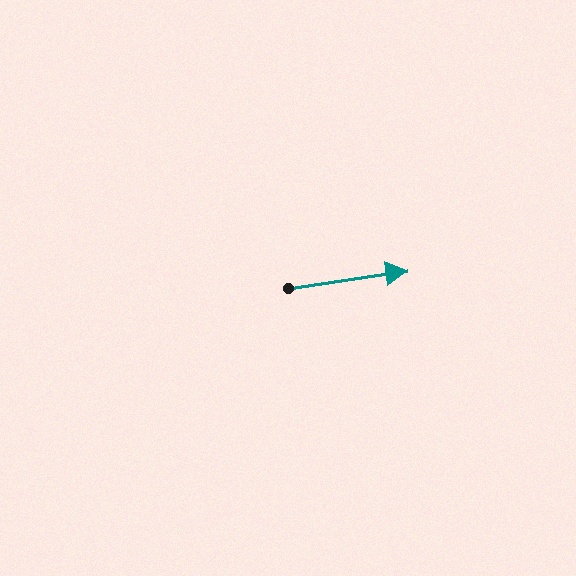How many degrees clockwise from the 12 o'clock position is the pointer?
Approximately 82 degrees.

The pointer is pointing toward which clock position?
Roughly 3 o'clock.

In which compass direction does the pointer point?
East.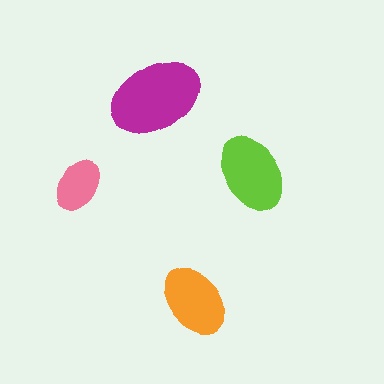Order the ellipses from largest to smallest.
the magenta one, the lime one, the orange one, the pink one.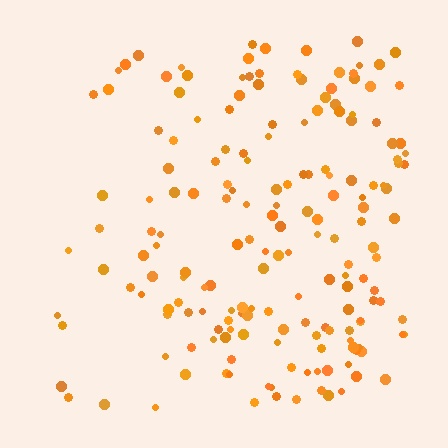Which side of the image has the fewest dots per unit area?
The left.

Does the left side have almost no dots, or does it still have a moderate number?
Still a moderate number, just noticeably fewer than the right.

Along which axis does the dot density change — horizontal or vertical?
Horizontal.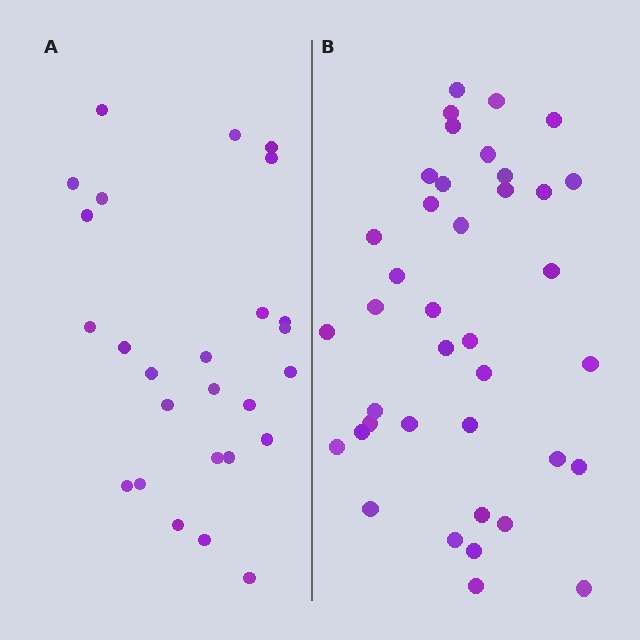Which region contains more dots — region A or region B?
Region B (the right region) has more dots.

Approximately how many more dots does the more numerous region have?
Region B has approximately 15 more dots than region A.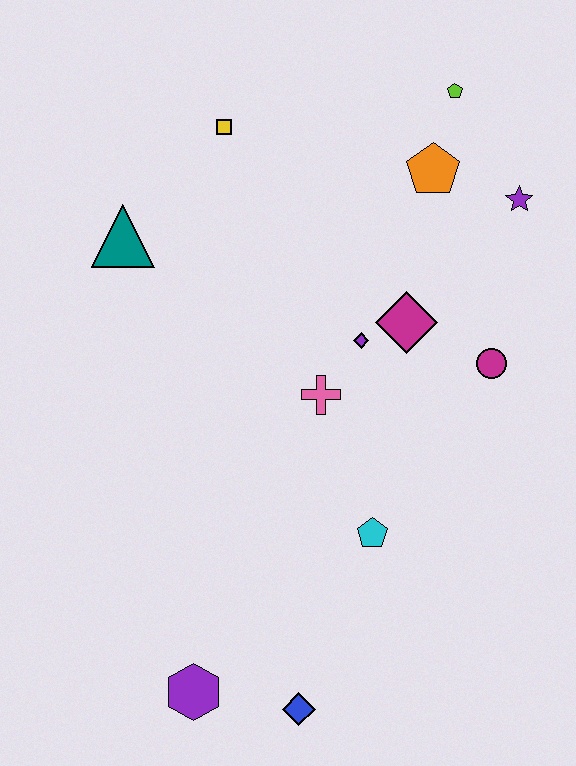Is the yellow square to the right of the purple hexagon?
Yes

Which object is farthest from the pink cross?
The lime pentagon is farthest from the pink cross.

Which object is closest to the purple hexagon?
The blue diamond is closest to the purple hexagon.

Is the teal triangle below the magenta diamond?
No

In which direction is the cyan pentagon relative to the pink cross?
The cyan pentagon is below the pink cross.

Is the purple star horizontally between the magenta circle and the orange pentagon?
No